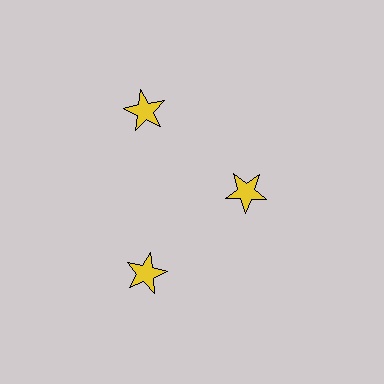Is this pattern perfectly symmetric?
No. The 3 yellow stars are arranged in a ring, but one element near the 3 o'clock position is pulled inward toward the center, breaking the 3-fold rotational symmetry.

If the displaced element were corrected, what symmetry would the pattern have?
It would have 3-fold rotational symmetry — the pattern would map onto itself every 120 degrees.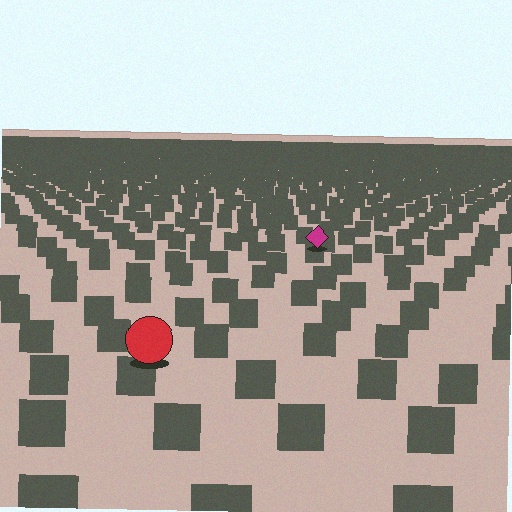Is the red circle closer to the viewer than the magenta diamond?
Yes. The red circle is closer — you can tell from the texture gradient: the ground texture is coarser near it.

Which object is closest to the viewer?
The red circle is closest. The texture marks near it are larger and more spread out.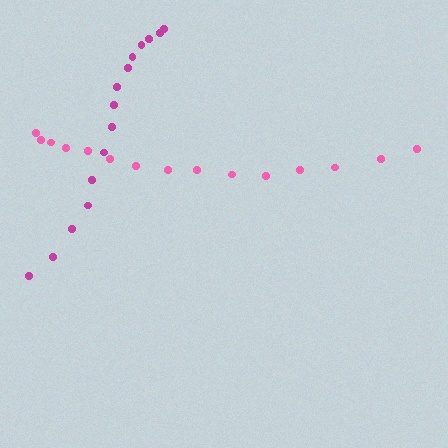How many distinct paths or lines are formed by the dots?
There are 2 distinct paths.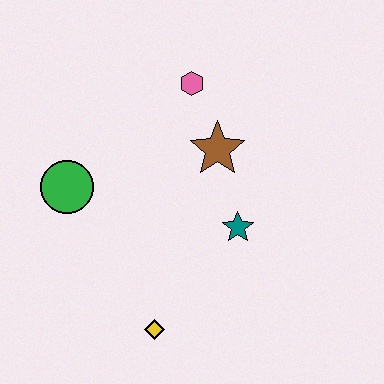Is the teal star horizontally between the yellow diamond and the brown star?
No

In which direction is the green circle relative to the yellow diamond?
The green circle is above the yellow diamond.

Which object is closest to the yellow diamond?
The teal star is closest to the yellow diamond.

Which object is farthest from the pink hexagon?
The yellow diamond is farthest from the pink hexagon.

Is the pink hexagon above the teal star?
Yes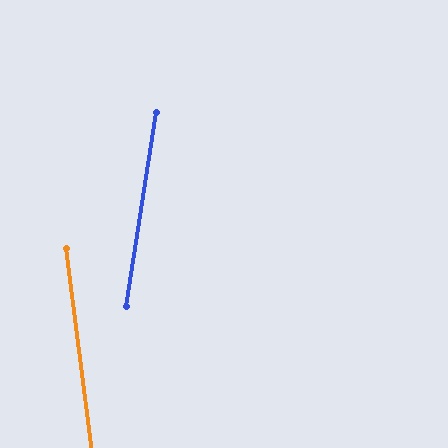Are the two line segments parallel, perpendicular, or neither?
Neither parallel nor perpendicular — they differ by about 16°.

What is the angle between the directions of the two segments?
Approximately 16 degrees.